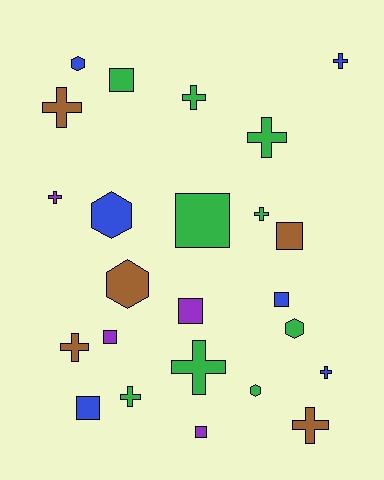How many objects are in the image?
There are 24 objects.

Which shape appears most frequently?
Cross, with 11 objects.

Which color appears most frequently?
Green, with 9 objects.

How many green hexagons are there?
There are 2 green hexagons.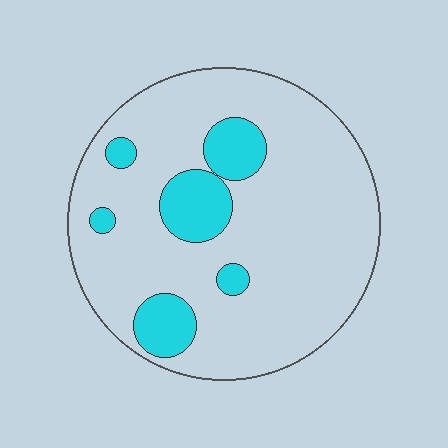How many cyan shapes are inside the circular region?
6.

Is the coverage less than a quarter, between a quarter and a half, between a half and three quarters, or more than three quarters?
Less than a quarter.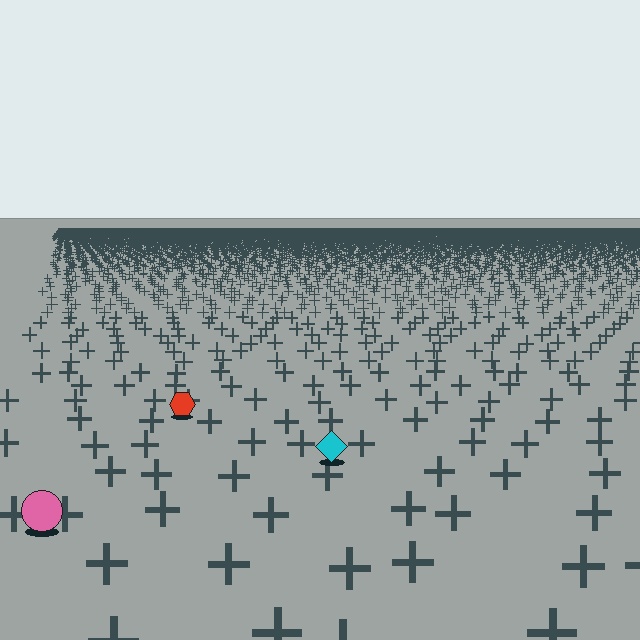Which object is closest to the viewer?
The pink circle is closest. The texture marks near it are larger and more spread out.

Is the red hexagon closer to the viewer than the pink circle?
No. The pink circle is closer — you can tell from the texture gradient: the ground texture is coarser near it.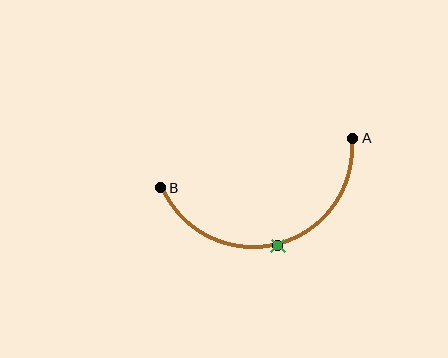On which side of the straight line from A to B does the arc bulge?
The arc bulges below the straight line connecting A and B.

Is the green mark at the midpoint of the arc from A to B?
Yes. The green mark lies on the arc at equal arc-length from both A and B — it is the arc midpoint.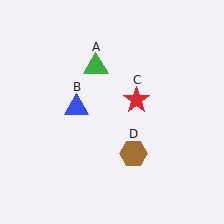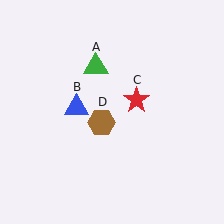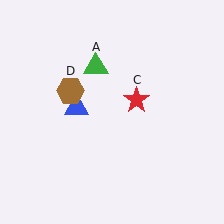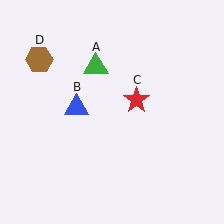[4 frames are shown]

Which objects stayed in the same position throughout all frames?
Green triangle (object A) and blue triangle (object B) and red star (object C) remained stationary.